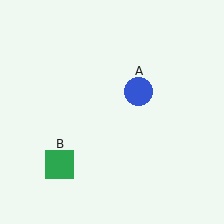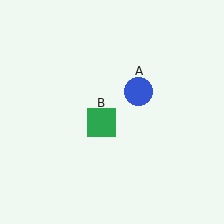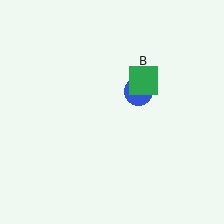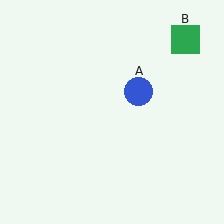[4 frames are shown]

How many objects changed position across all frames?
1 object changed position: green square (object B).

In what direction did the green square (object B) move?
The green square (object B) moved up and to the right.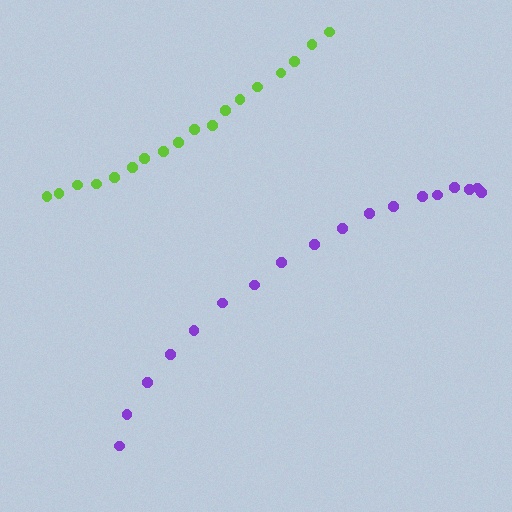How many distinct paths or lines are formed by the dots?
There are 2 distinct paths.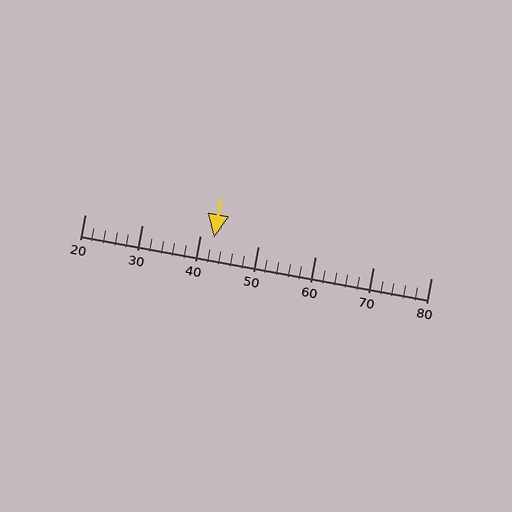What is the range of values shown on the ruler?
The ruler shows values from 20 to 80.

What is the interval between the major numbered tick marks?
The major tick marks are spaced 10 units apart.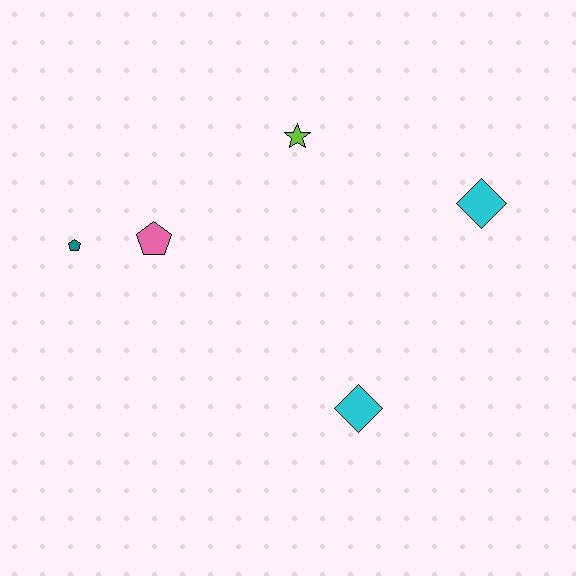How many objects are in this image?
There are 5 objects.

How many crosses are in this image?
There are no crosses.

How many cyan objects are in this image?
There are 2 cyan objects.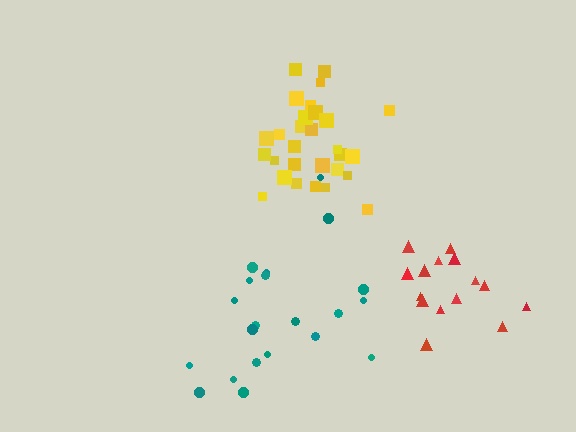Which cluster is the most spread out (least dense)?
Red.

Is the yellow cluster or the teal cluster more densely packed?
Yellow.